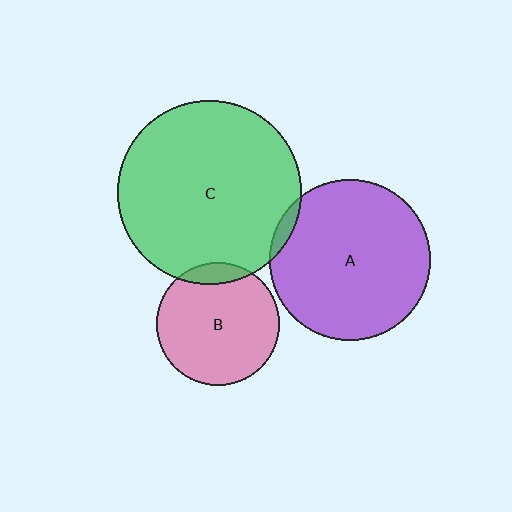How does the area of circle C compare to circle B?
Approximately 2.2 times.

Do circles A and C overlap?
Yes.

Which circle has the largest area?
Circle C (green).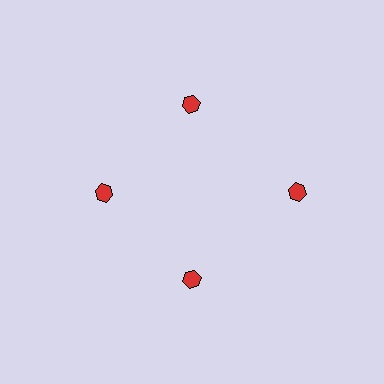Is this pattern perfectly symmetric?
No. The 4 red hexagons are arranged in a ring, but one element near the 3 o'clock position is pushed outward from the center, breaking the 4-fold rotational symmetry.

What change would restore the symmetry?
The symmetry would be restored by moving it inward, back onto the ring so that all 4 hexagons sit at equal angles and equal distance from the center.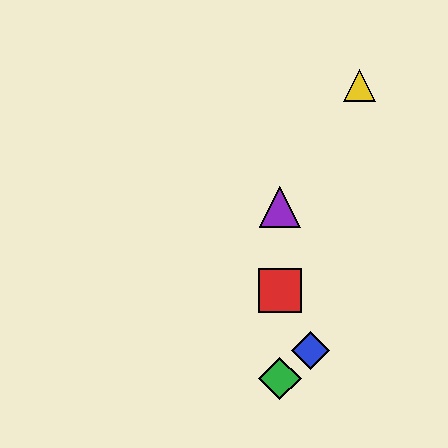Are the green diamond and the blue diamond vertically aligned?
No, the green diamond is at x≈280 and the blue diamond is at x≈310.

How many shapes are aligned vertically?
3 shapes (the red square, the green diamond, the purple triangle) are aligned vertically.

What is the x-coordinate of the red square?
The red square is at x≈280.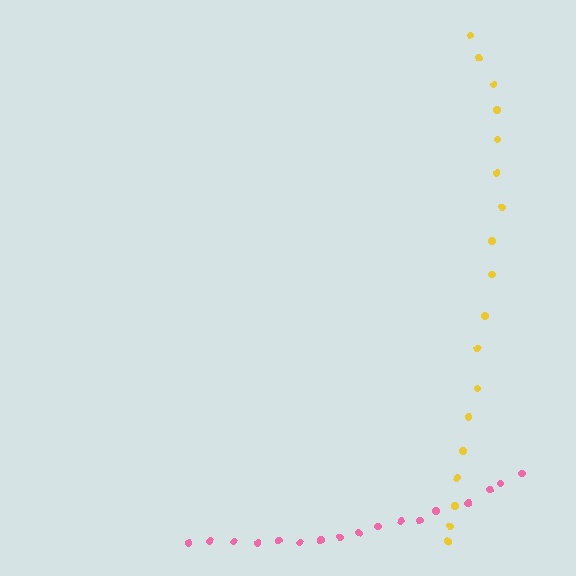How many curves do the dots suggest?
There are 2 distinct paths.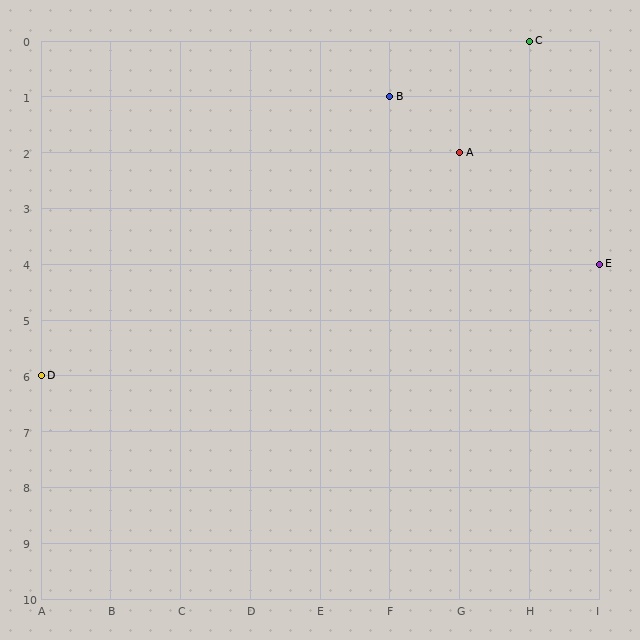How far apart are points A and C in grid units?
Points A and C are 1 column and 2 rows apart (about 2.2 grid units diagonally).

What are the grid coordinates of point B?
Point B is at grid coordinates (F, 1).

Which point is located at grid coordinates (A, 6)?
Point D is at (A, 6).